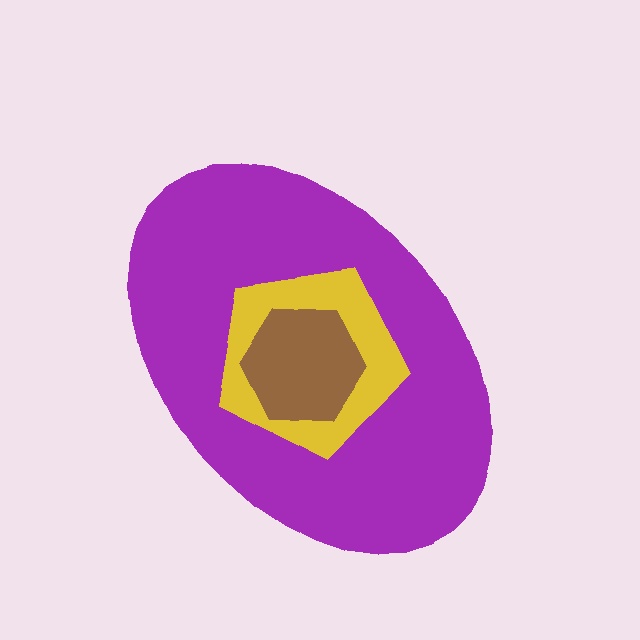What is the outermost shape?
The purple ellipse.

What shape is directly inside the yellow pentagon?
The brown hexagon.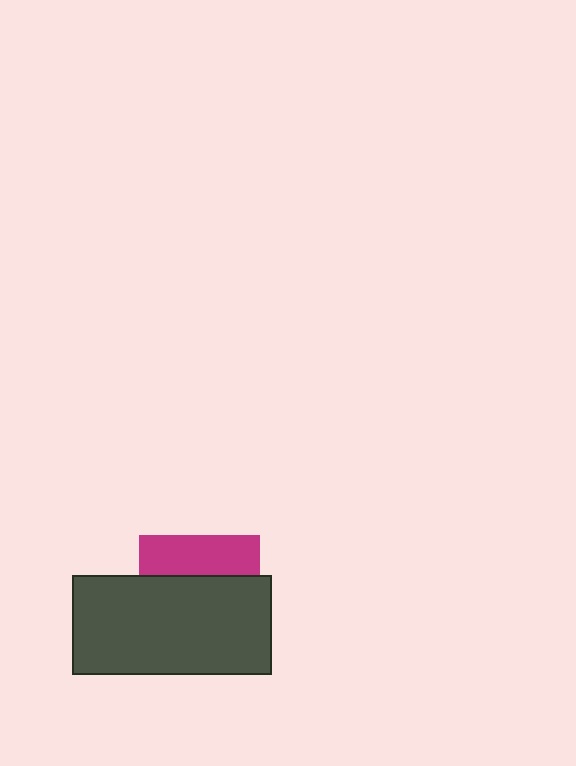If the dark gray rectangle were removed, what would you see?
You would see the complete magenta square.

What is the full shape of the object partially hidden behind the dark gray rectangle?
The partially hidden object is a magenta square.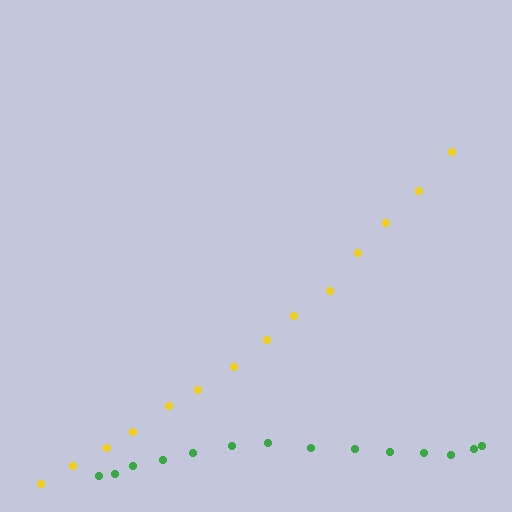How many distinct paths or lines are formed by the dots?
There are 2 distinct paths.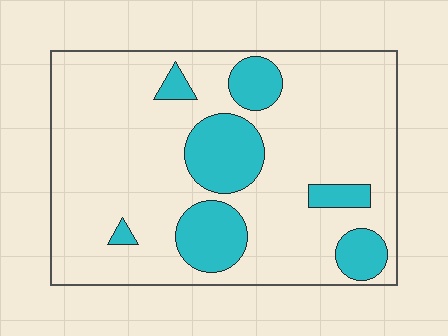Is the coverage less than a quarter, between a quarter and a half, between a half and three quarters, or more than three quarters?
Less than a quarter.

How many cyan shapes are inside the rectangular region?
7.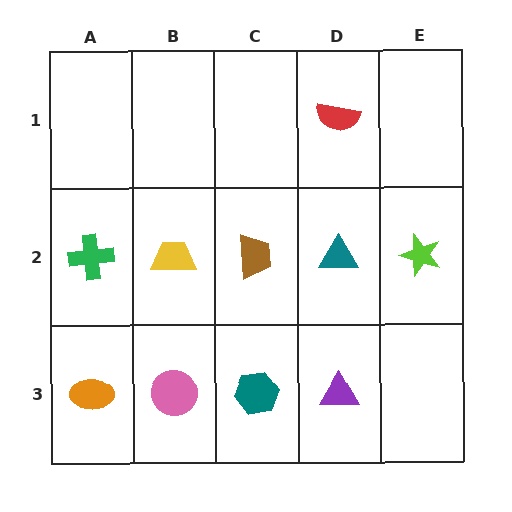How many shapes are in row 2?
5 shapes.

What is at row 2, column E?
A lime star.